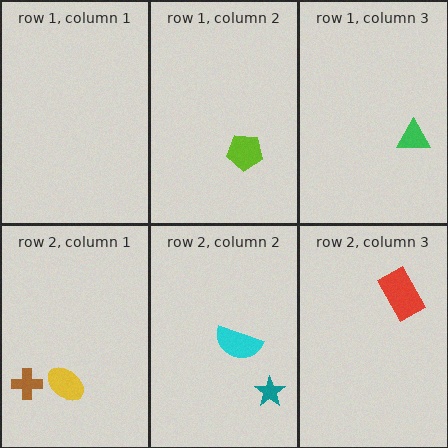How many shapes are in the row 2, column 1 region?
2.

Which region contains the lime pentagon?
The row 1, column 2 region.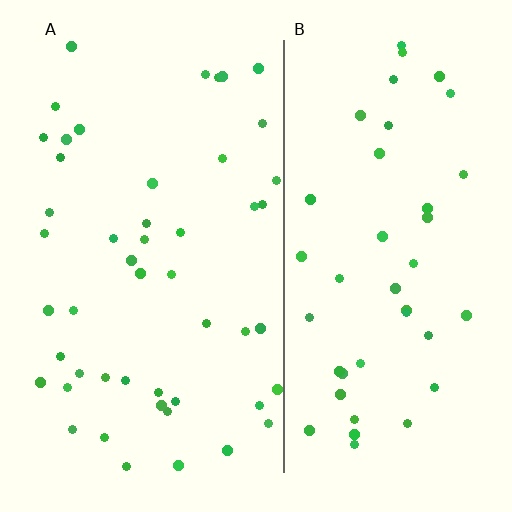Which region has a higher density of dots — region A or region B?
A (the left).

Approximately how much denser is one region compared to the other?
Approximately 1.2× — region A over region B.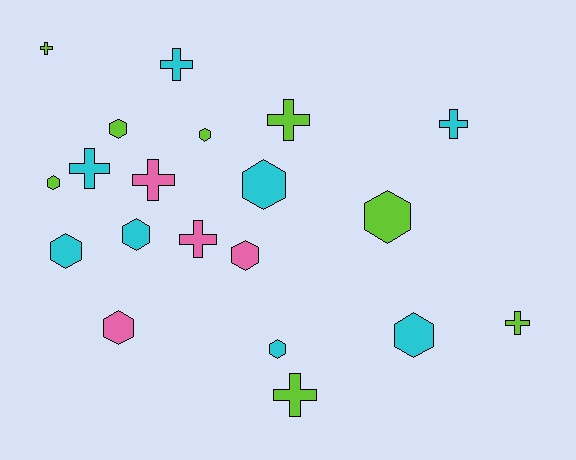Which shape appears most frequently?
Hexagon, with 11 objects.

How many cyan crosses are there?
There are 3 cyan crosses.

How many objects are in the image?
There are 20 objects.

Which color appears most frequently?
Cyan, with 8 objects.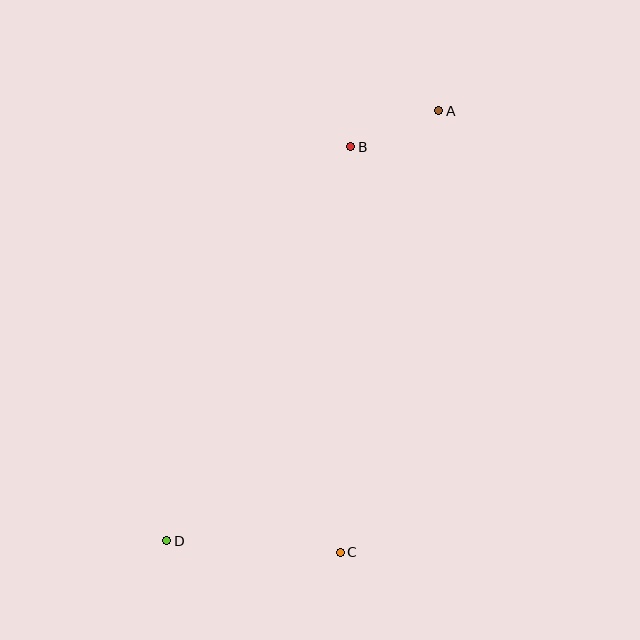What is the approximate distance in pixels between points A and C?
The distance between A and C is approximately 453 pixels.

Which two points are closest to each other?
Points A and B are closest to each other.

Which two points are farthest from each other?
Points A and D are farthest from each other.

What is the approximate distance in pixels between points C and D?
The distance between C and D is approximately 174 pixels.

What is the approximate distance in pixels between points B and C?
The distance between B and C is approximately 406 pixels.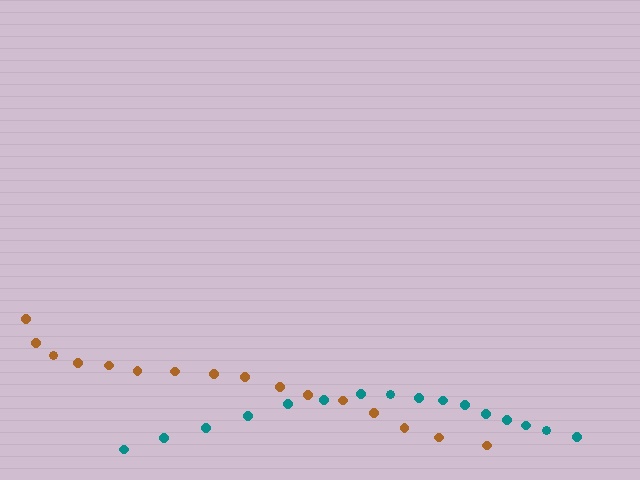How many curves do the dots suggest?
There are 2 distinct paths.